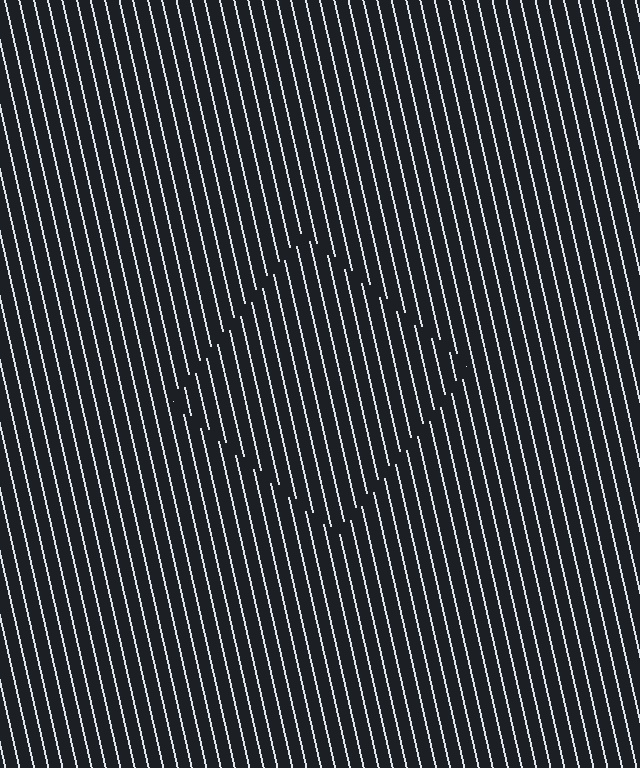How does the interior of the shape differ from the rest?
The interior of the shape contains the same grating, shifted by half a period — the contour is defined by the phase discontinuity where line-ends from the inner and outer gratings abut.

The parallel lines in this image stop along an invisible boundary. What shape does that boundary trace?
An illusory square. The interior of the shape contains the same grating, shifted by half a period — the contour is defined by the phase discontinuity where line-ends from the inner and outer gratings abut.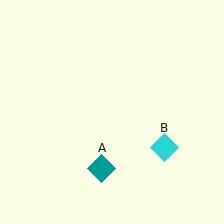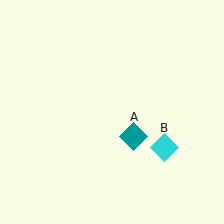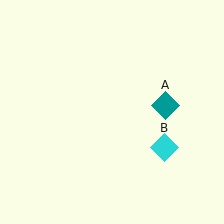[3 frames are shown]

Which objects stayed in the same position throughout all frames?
Cyan diamond (object B) remained stationary.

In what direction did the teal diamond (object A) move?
The teal diamond (object A) moved up and to the right.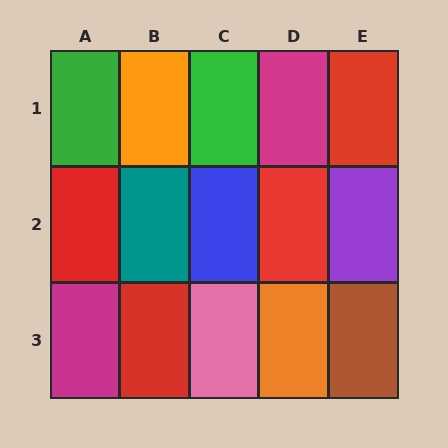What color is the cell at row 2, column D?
Red.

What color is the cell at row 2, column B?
Teal.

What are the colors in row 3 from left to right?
Magenta, red, pink, orange, brown.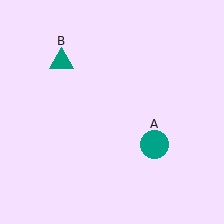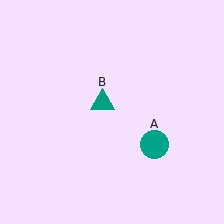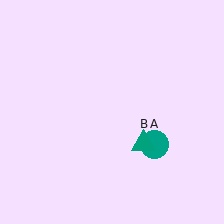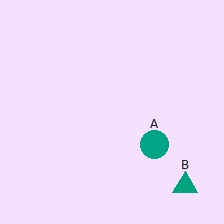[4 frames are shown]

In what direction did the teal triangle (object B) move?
The teal triangle (object B) moved down and to the right.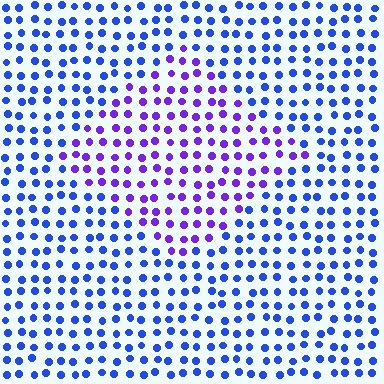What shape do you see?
I see a diamond.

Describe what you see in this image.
The image is filled with small blue elements in a uniform arrangement. A diamond-shaped region is visible where the elements are tinted to a slightly different hue, forming a subtle color boundary.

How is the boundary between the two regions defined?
The boundary is defined purely by a slight shift in hue (about 39 degrees). Spacing, size, and orientation are identical on both sides.